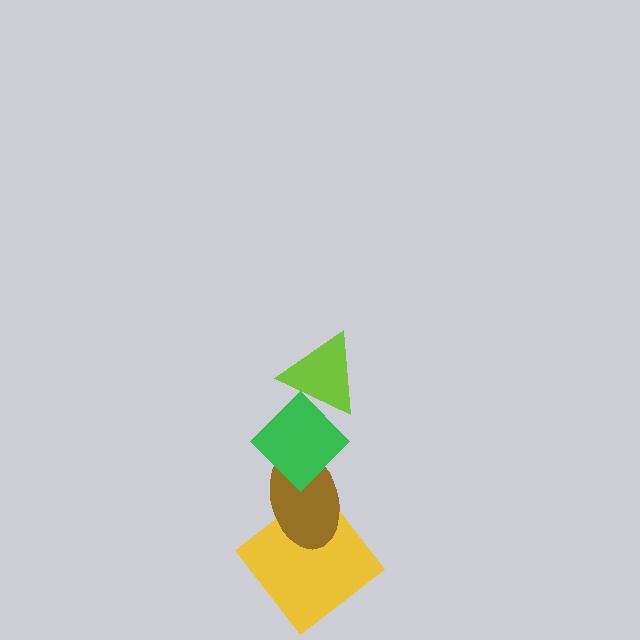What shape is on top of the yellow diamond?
The brown ellipse is on top of the yellow diamond.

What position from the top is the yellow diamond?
The yellow diamond is 4th from the top.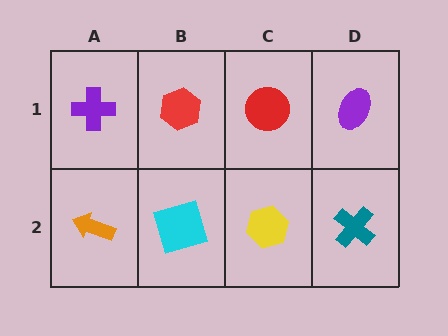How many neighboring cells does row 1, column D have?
2.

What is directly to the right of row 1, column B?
A red circle.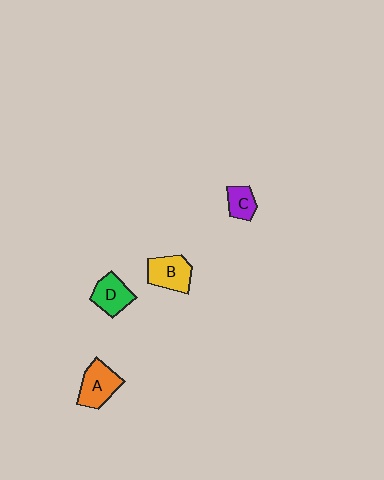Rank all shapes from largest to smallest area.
From largest to smallest: A (orange), B (yellow), D (green), C (purple).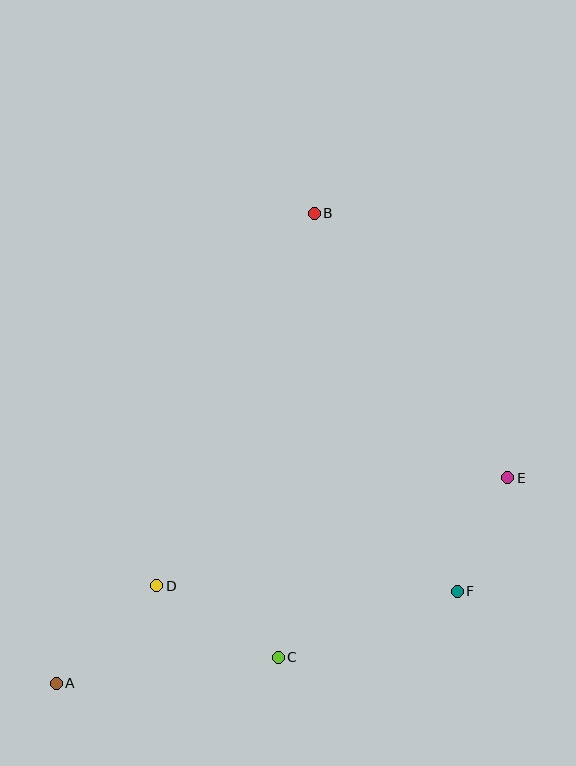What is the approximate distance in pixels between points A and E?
The distance between A and E is approximately 496 pixels.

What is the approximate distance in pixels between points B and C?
The distance between B and C is approximately 445 pixels.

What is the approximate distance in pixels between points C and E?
The distance between C and E is approximately 291 pixels.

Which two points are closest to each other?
Points E and F are closest to each other.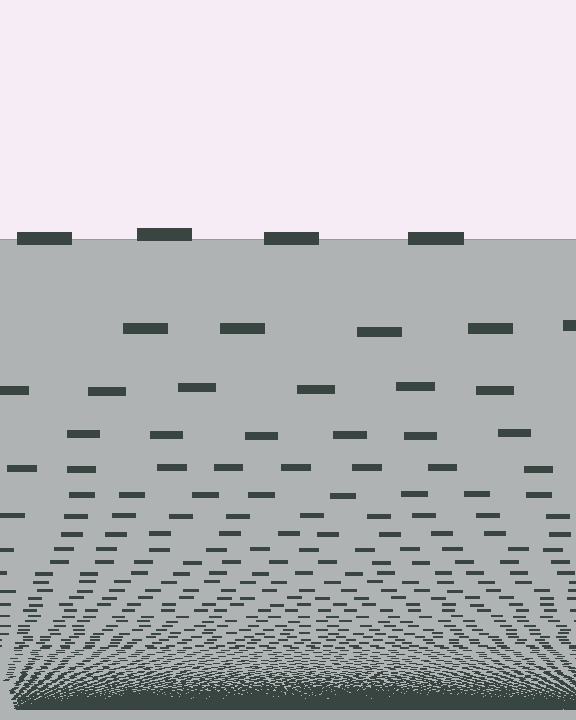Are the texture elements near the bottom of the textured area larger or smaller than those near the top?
Smaller. The gradient is inverted — elements near the bottom are smaller and denser.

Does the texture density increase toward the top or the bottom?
Density increases toward the bottom.